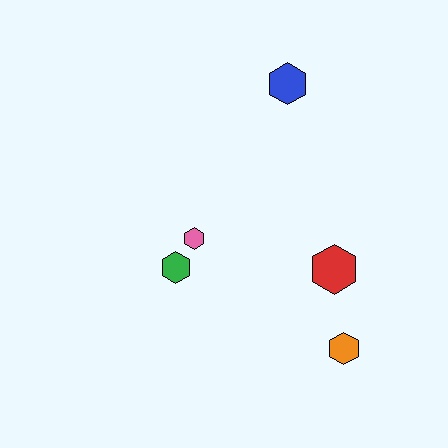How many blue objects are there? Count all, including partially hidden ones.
There is 1 blue object.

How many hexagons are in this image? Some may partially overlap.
There are 5 hexagons.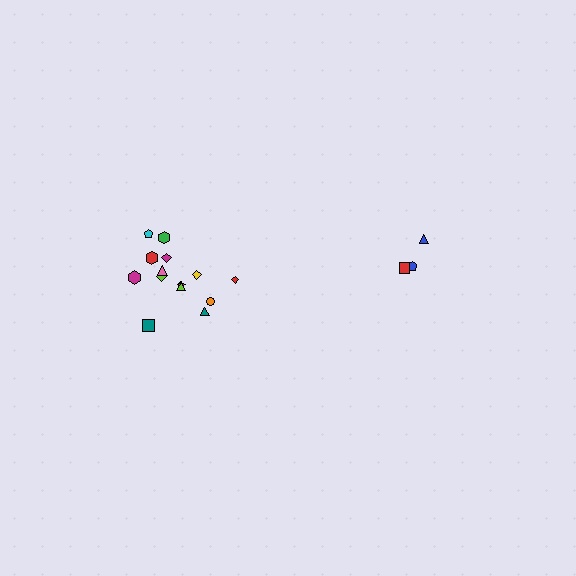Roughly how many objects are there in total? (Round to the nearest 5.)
Roughly 20 objects in total.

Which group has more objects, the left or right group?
The left group.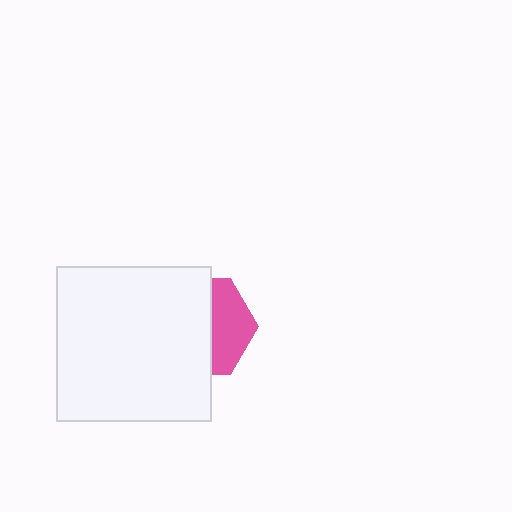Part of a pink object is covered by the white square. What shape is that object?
It is a hexagon.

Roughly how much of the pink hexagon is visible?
A small part of it is visible (roughly 40%).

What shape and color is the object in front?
The object in front is a white square.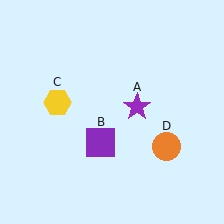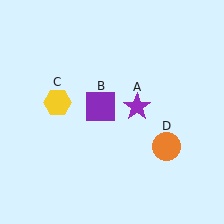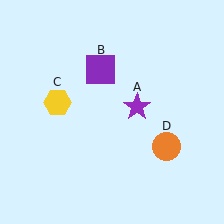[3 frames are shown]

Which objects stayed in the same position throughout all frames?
Purple star (object A) and yellow hexagon (object C) and orange circle (object D) remained stationary.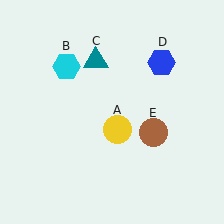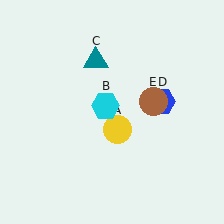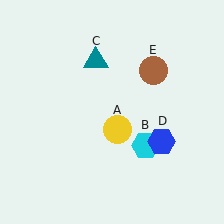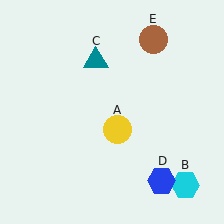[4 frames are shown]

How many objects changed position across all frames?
3 objects changed position: cyan hexagon (object B), blue hexagon (object D), brown circle (object E).